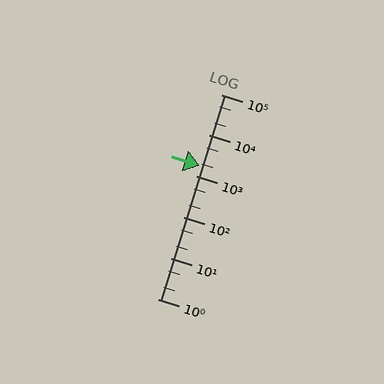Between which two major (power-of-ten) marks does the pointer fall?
The pointer is between 1000 and 10000.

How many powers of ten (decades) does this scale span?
The scale spans 5 decades, from 1 to 100000.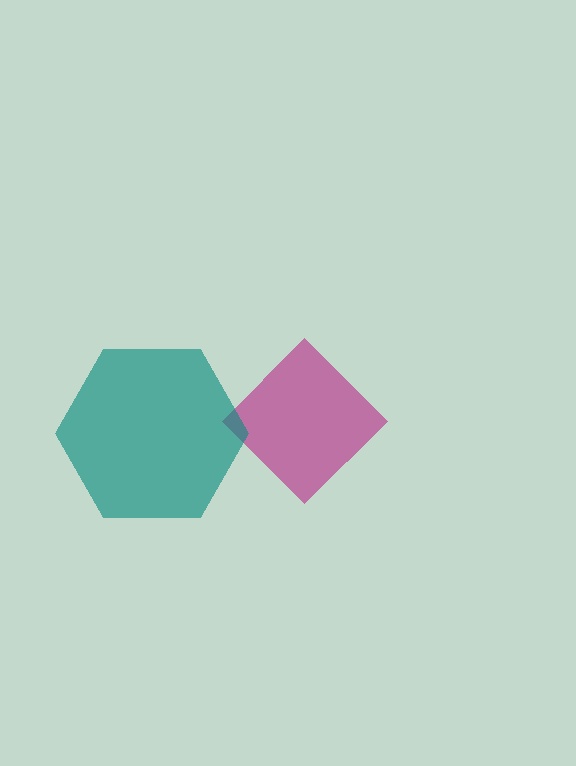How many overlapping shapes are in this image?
There are 2 overlapping shapes in the image.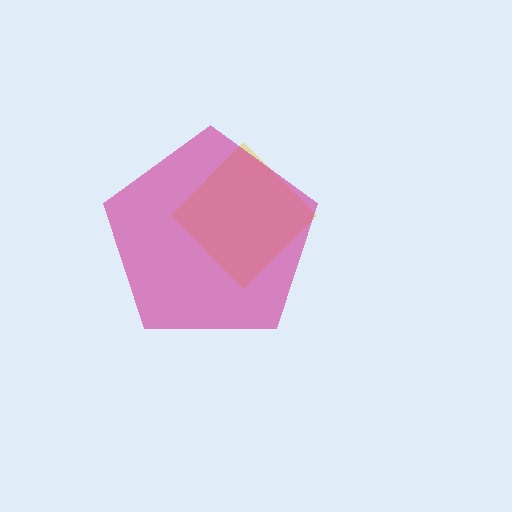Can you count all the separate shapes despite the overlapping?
Yes, there are 2 separate shapes.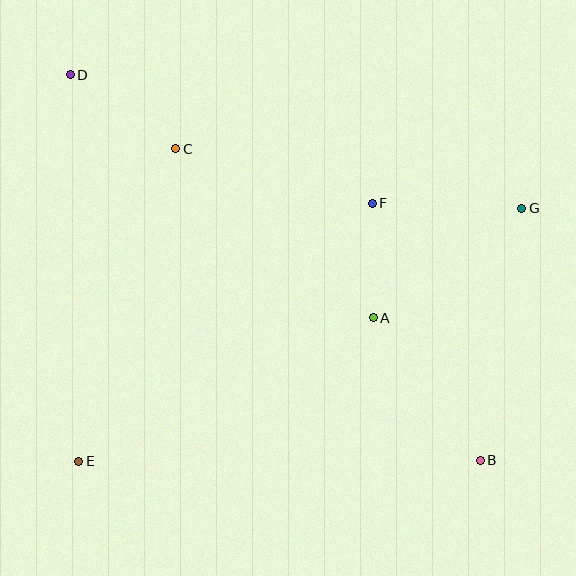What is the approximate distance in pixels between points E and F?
The distance between E and F is approximately 391 pixels.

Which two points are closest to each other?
Points A and F are closest to each other.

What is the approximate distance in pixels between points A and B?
The distance between A and B is approximately 179 pixels.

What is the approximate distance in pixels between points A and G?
The distance between A and G is approximately 185 pixels.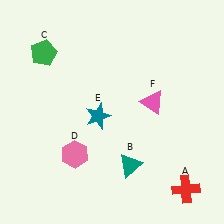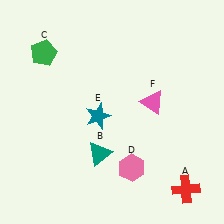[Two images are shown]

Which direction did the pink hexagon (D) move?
The pink hexagon (D) moved right.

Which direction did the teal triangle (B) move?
The teal triangle (B) moved left.